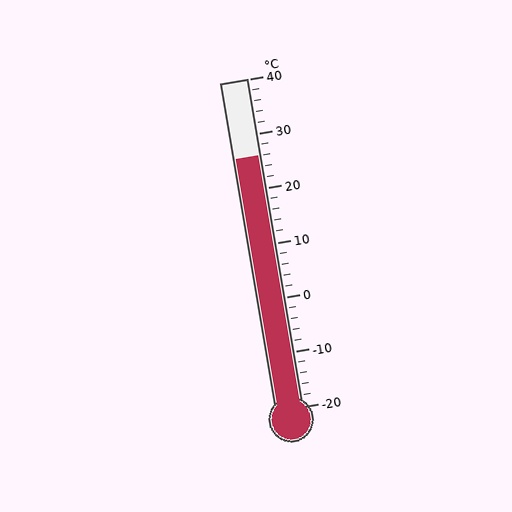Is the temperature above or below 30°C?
The temperature is below 30°C.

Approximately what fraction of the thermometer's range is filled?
The thermometer is filled to approximately 75% of its range.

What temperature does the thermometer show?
The thermometer shows approximately 26°C.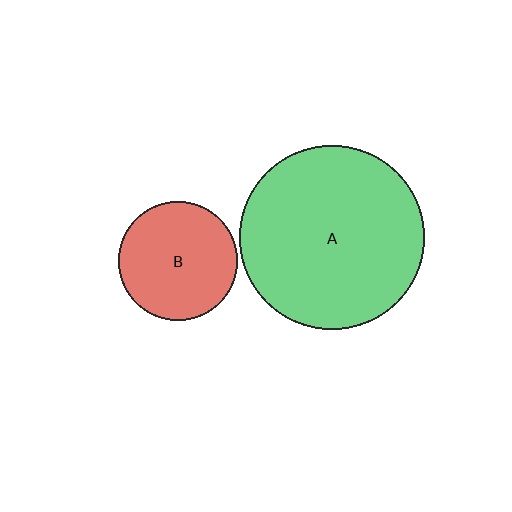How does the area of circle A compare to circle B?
Approximately 2.4 times.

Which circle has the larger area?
Circle A (green).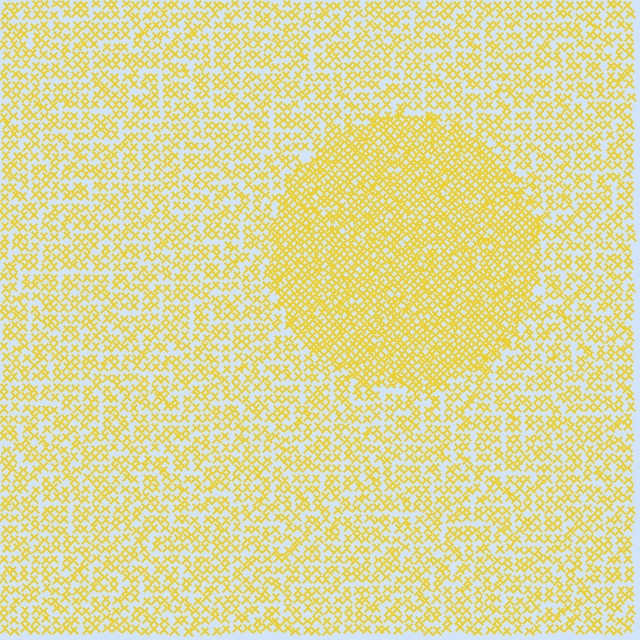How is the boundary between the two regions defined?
The boundary is defined by a change in element density (approximately 1.7x ratio). All elements are the same color, size, and shape.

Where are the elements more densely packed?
The elements are more densely packed inside the circle boundary.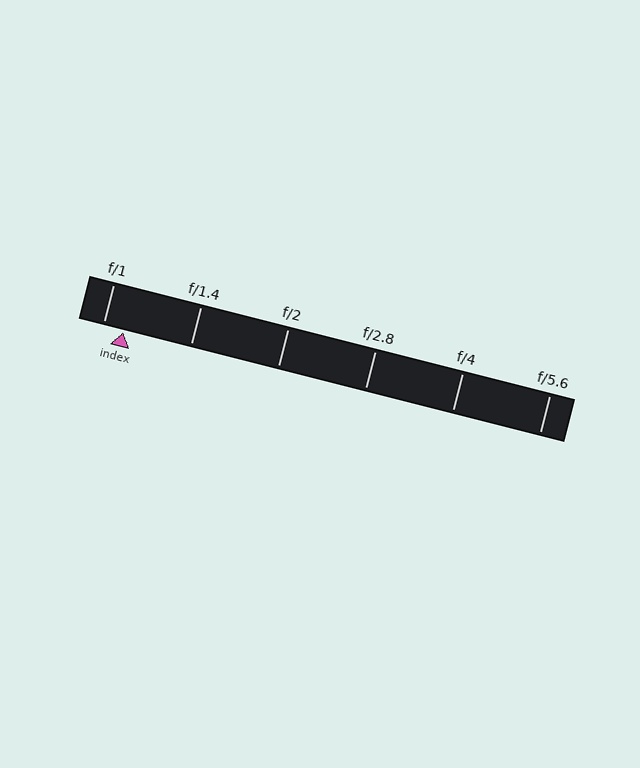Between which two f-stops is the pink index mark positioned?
The index mark is between f/1 and f/1.4.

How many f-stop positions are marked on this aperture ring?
There are 6 f-stop positions marked.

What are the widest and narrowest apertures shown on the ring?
The widest aperture shown is f/1 and the narrowest is f/5.6.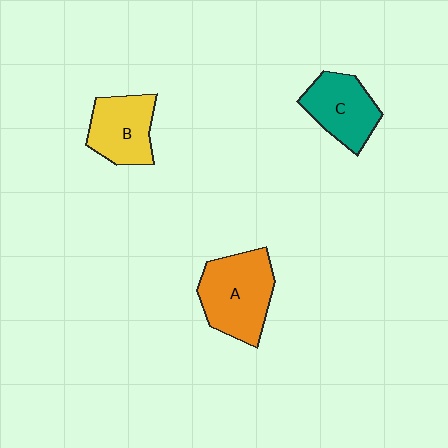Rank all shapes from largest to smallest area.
From largest to smallest: A (orange), C (teal), B (yellow).